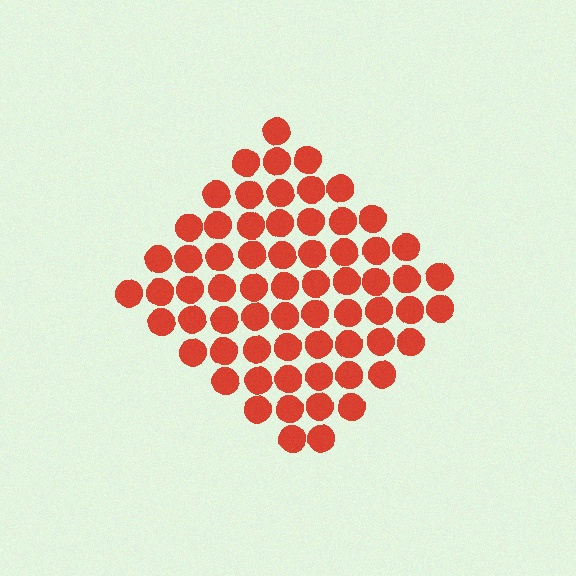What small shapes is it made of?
It is made of small circles.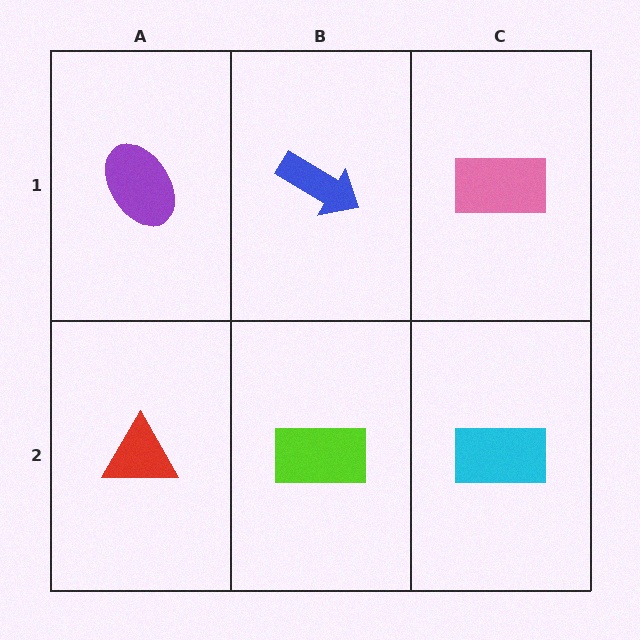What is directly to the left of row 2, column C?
A lime rectangle.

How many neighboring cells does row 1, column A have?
2.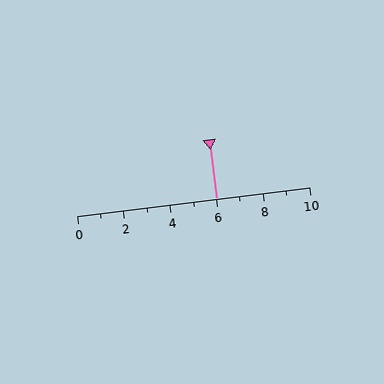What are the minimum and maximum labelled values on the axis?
The axis runs from 0 to 10.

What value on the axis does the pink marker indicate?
The marker indicates approximately 6.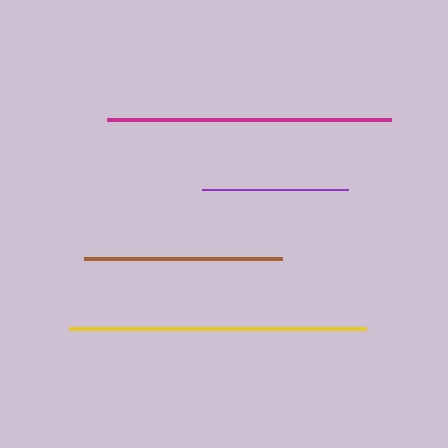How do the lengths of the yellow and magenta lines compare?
The yellow and magenta lines are approximately the same length.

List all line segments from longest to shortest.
From longest to shortest: yellow, magenta, brown, purple.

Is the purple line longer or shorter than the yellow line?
The yellow line is longer than the purple line.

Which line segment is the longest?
The yellow line is the longest at approximately 297 pixels.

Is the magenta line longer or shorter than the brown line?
The magenta line is longer than the brown line.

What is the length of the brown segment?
The brown segment is approximately 198 pixels long.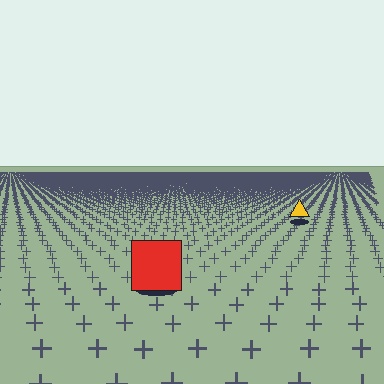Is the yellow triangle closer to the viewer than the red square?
No. The red square is closer — you can tell from the texture gradient: the ground texture is coarser near it.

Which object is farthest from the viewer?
The yellow triangle is farthest from the viewer. It appears smaller and the ground texture around it is denser.